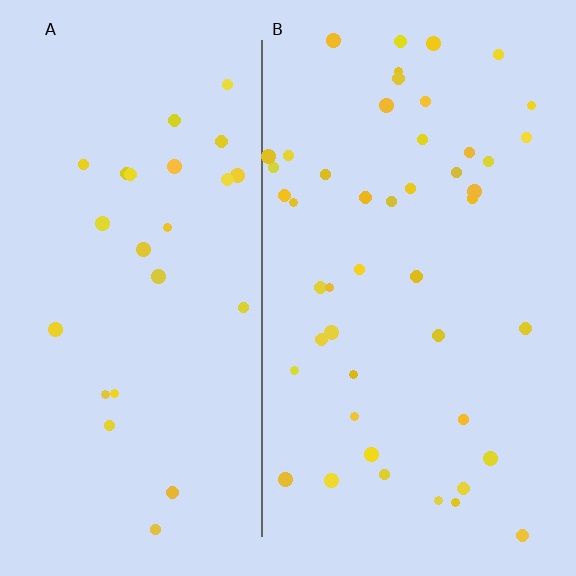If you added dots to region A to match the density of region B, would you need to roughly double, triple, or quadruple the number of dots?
Approximately double.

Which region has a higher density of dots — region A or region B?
B (the right).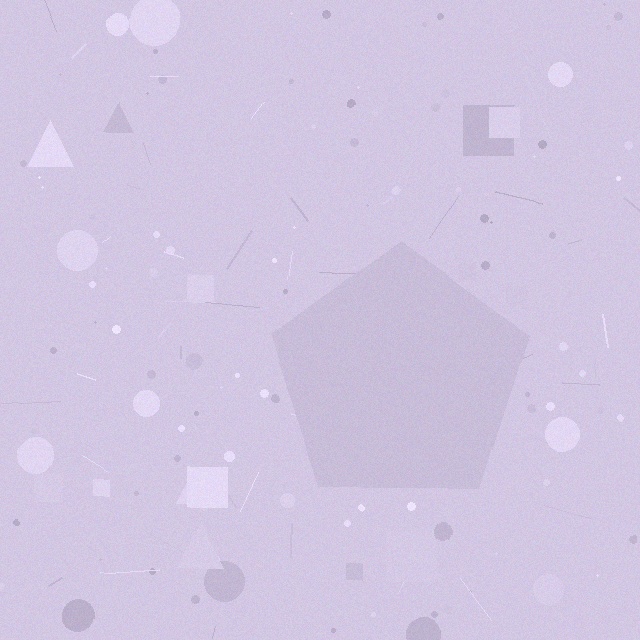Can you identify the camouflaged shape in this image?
The camouflaged shape is a pentagon.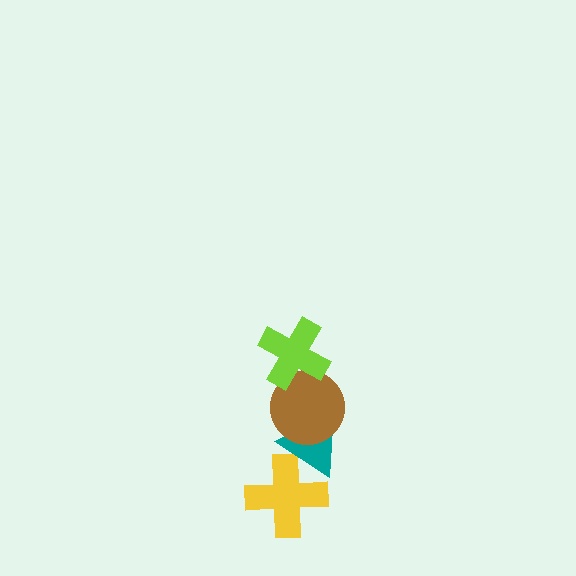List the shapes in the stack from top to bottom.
From top to bottom: the lime cross, the brown circle, the teal triangle, the yellow cross.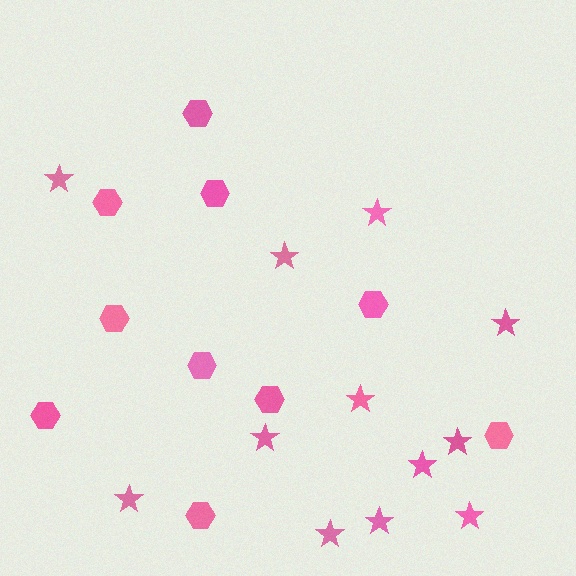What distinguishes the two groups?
There are 2 groups: one group of hexagons (10) and one group of stars (12).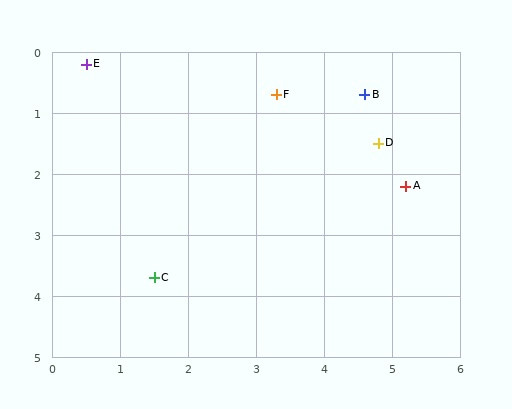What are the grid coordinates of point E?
Point E is at approximately (0.5, 0.2).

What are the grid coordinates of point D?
Point D is at approximately (4.8, 1.5).